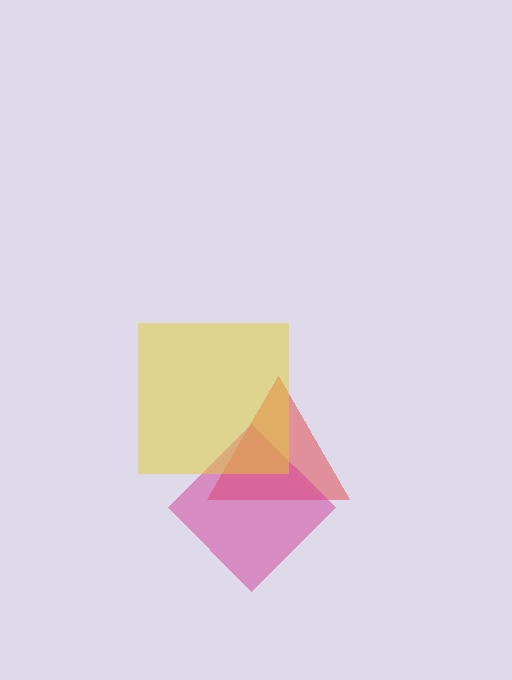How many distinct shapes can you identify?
There are 3 distinct shapes: a red triangle, a magenta diamond, a yellow square.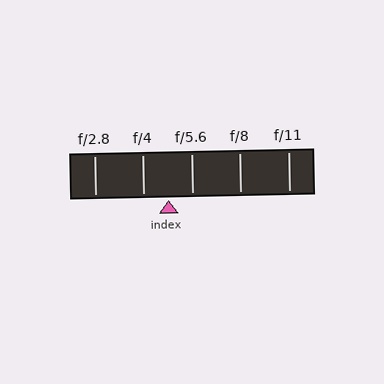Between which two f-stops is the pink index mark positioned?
The index mark is between f/4 and f/5.6.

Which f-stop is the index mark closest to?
The index mark is closest to f/5.6.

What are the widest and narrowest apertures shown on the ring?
The widest aperture shown is f/2.8 and the narrowest is f/11.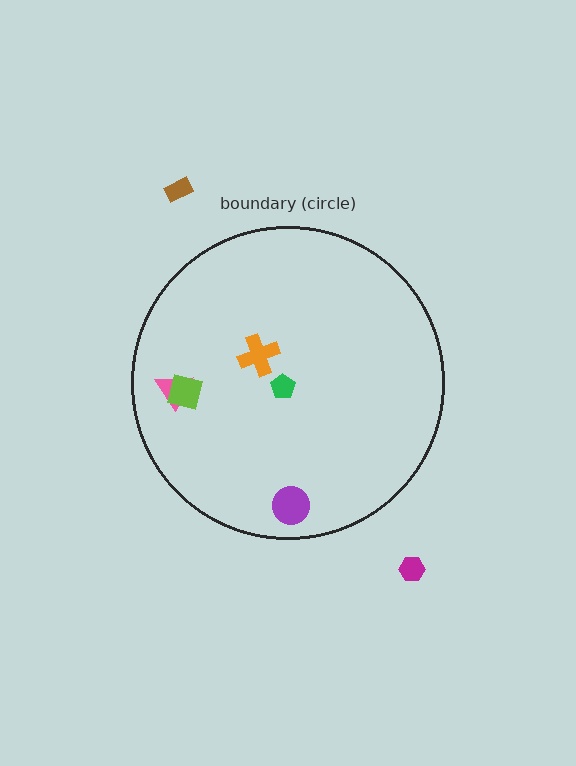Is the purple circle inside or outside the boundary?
Inside.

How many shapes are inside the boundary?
5 inside, 2 outside.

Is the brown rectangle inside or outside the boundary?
Outside.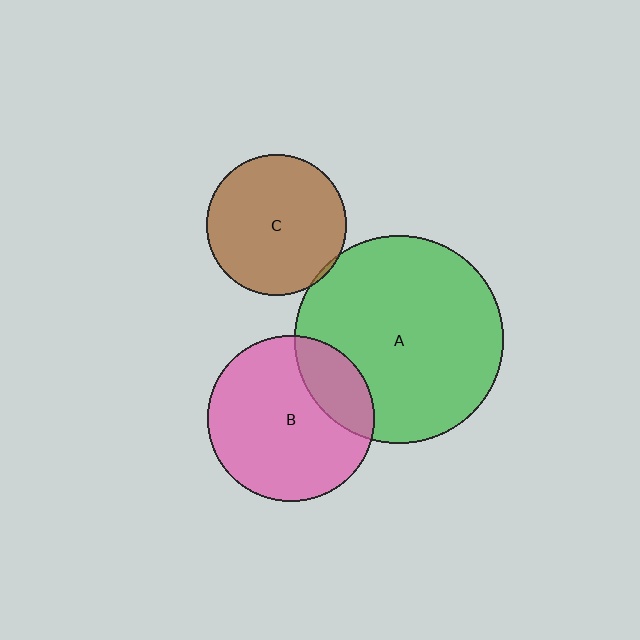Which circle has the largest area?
Circle A (green).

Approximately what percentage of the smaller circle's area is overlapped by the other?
Approximately 5%.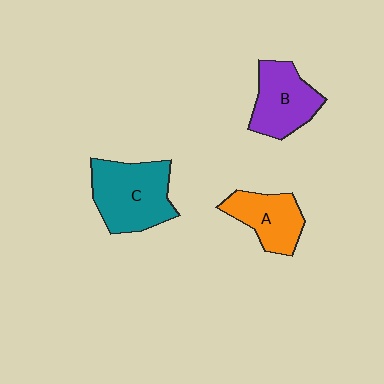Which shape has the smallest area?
Shape A (orange).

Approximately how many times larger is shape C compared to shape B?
Approximately 1.3 times.